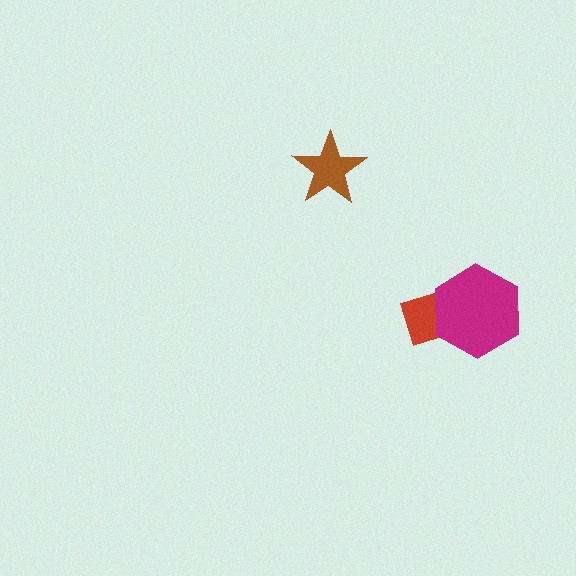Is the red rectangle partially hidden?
Yes, it is partially covered by another shape.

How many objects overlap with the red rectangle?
1 object overlaps with the red rectangle.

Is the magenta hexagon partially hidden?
No, no other shape covers it.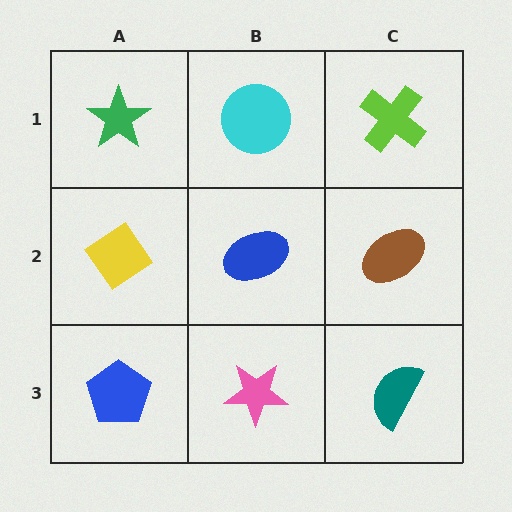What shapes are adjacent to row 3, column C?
A brown ellipse (row 2, column C), a pink star (row 3, column B).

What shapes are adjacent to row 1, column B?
A blue ellipse (row 2, column B), a green star (row 1, column A), a lime cross (row 1, column C).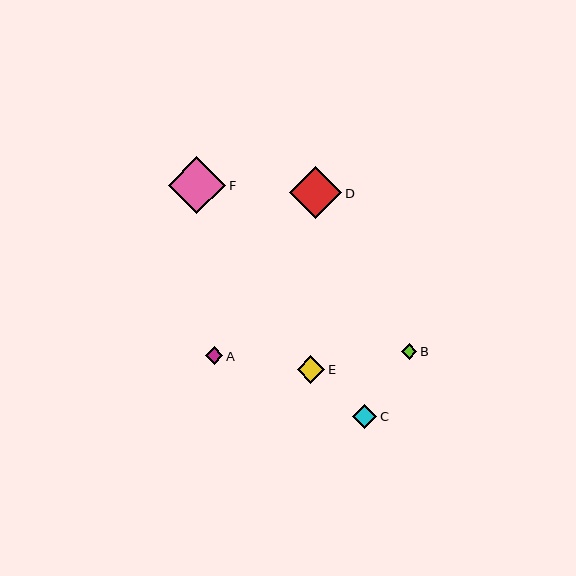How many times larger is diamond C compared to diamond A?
Diamond C is approximately 1.4 times the size of diamond A.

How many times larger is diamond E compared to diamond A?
Diamond E is approximately 1.6 times the size of diamond A.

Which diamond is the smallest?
Diamond B is the smallest with a size of approximately 16 pixels.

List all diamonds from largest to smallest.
From largest to smallest: F, D, E, C, A, B.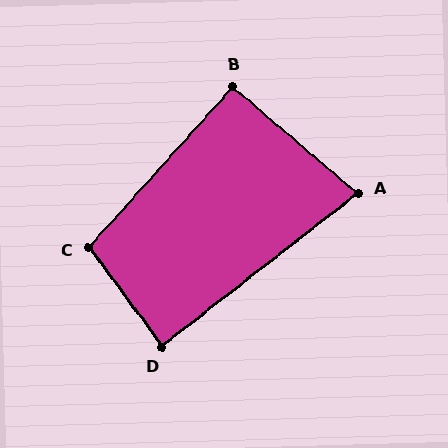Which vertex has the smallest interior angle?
A, at approximately 78 degrees.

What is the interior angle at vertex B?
Approximately 92 degrees (approximately right).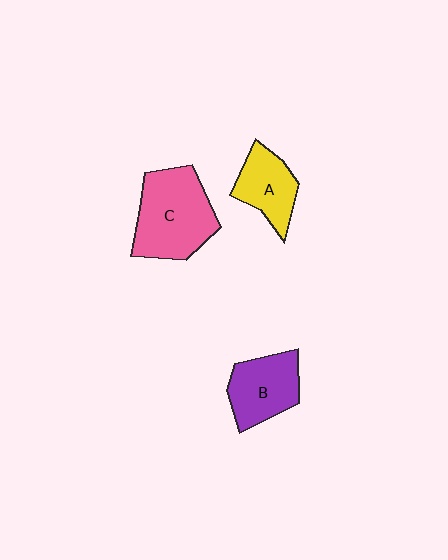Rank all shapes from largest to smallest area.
From largest to smallest: C (pink), B (purple), A (yellow).